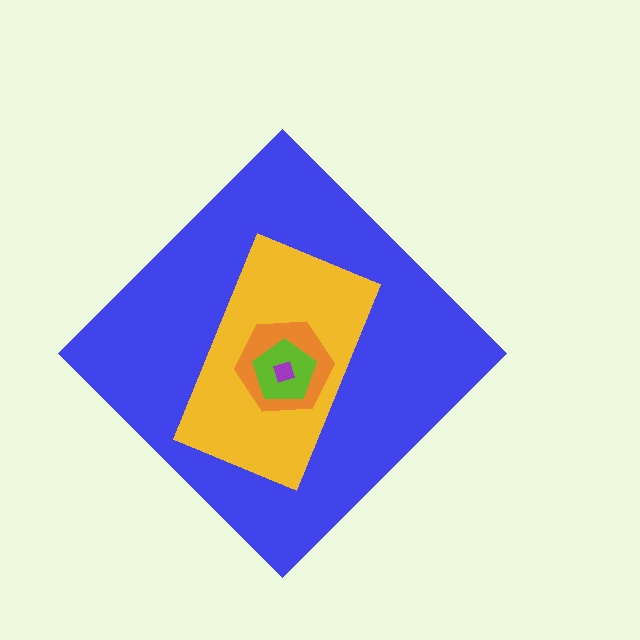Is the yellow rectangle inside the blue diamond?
Yes.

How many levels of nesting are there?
5.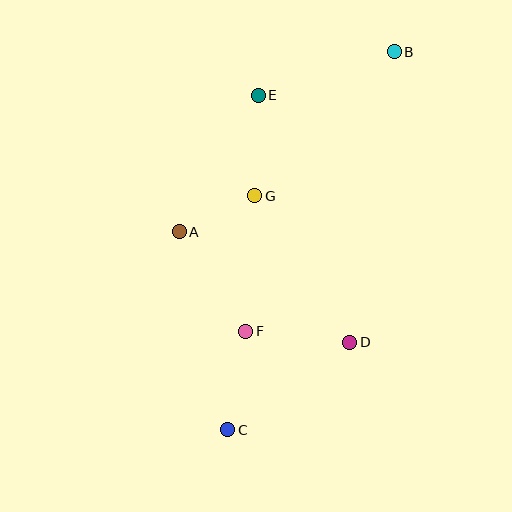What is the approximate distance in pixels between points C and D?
The distance between C and D is approximately 150 pixels.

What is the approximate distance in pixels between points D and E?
The distance between D and E is approximately 263 pixels.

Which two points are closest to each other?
Points A and G are closest to each other.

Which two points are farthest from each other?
Points B and C are farthest from each other.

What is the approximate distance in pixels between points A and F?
The distance between A and F is approximately 120 pixels.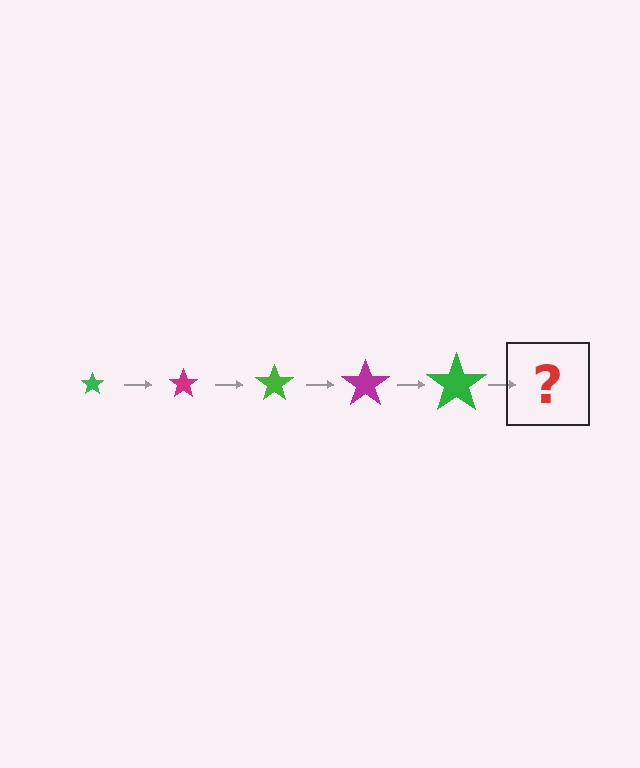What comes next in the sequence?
The next element should be a magenta star, larger than the previous one.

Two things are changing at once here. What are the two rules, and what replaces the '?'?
The two rules are that the star grows larger each step and the color cycles through green and magenta. The '?' should be a magenta star, larger than the previous one.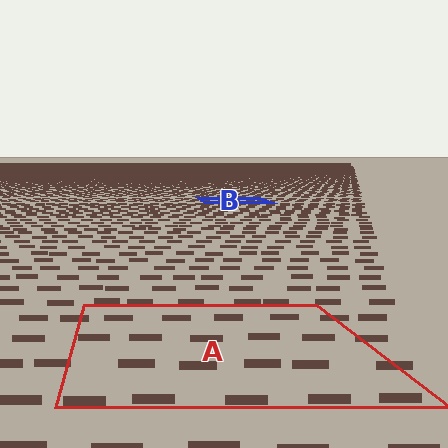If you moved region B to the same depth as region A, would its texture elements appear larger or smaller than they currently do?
They would appear larger. At a closer depth, the same texture elements are projected at a bigger on-screen size.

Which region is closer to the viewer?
Region A is closer. The texture elements there are larger and more spread out.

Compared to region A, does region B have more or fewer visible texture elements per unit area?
Region B has more texture elements per unit area — they are packed more densely because it is farther away.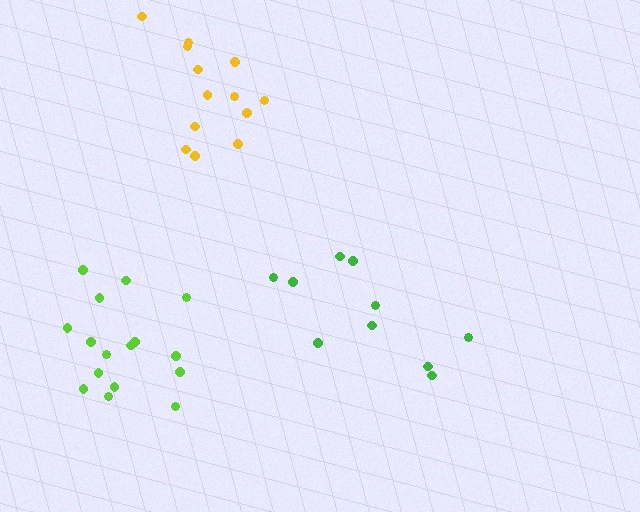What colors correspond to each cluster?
The clusters are colored: green, lime, yellow.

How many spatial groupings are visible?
There are 3 spatial groupings.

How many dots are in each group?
Group 1: 10 dots, Group 2: 16 dots, Group 3: 13 dots (39 total).